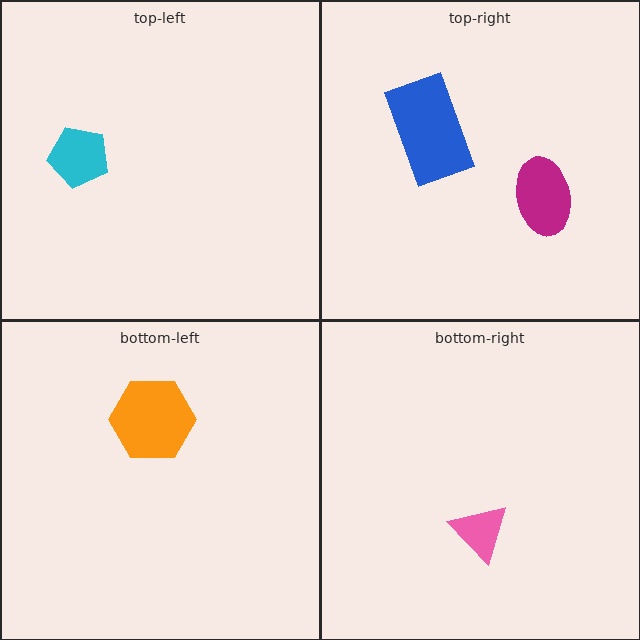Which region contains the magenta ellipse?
The top-right region.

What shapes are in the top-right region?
The blue rectangle, the magenta ellipse.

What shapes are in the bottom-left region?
The orange hexagon.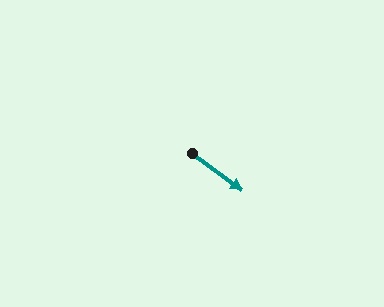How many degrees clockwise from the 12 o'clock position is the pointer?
Approximately 126 degrees.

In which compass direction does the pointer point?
Southeast.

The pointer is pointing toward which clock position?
Roughly 4 o'clock.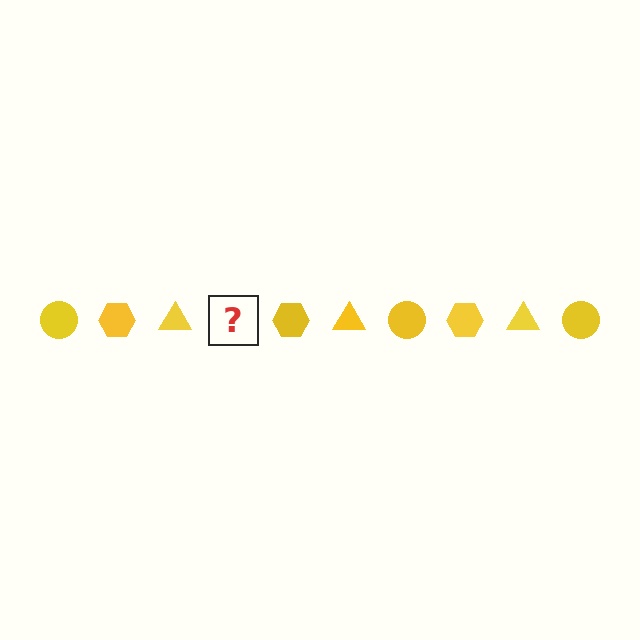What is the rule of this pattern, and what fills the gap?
The rule is that the pattern cycles through circle, hexagon, triangle shapes in yellow. The gap should be filled with a yellow circle.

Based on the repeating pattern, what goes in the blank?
The blank should be a yellow circle.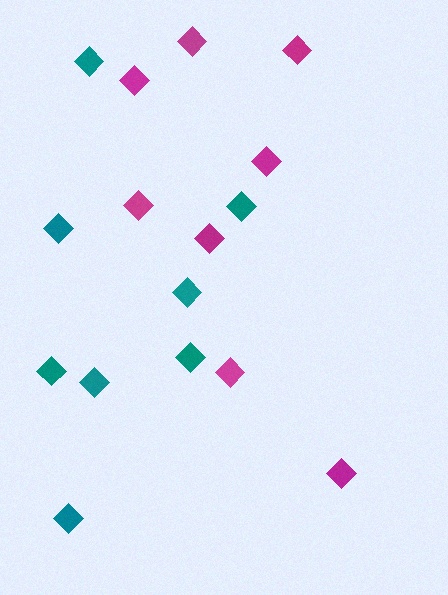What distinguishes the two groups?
There are 2 groups: one group of magenta diamonds (8) and one group of teal diamonds (8).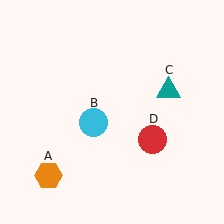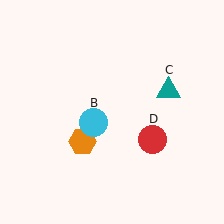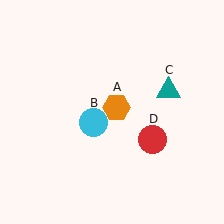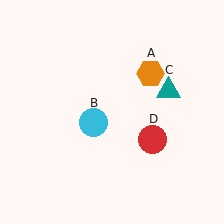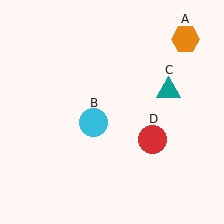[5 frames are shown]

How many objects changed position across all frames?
1 object changed position: orange hexagon (object A).